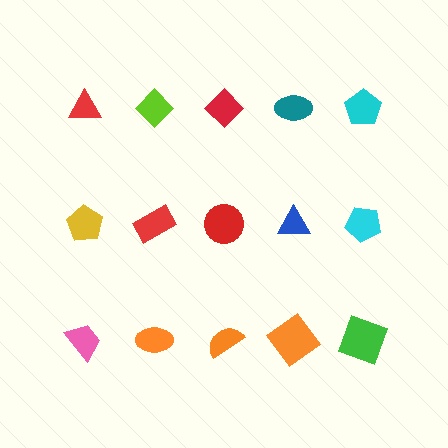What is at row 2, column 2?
A red rectangle.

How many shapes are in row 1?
5 shapes.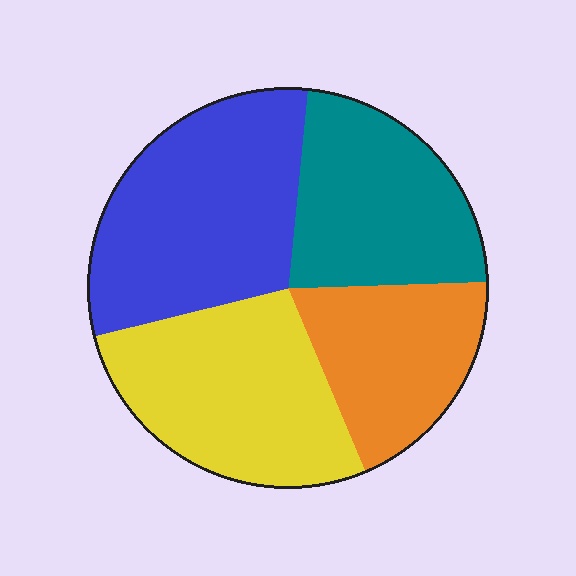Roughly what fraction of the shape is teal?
Teal takes up about one quarter (1/4) of the shape.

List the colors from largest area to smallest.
From largest to smallest: blue, yellow, teal, orange.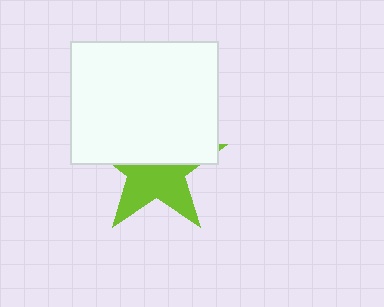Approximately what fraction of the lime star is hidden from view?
Roughly 51% of the lime star is hidden behind the white rectangle.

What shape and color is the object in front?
The object in front is a white rectangle.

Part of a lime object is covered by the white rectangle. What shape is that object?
It is a star.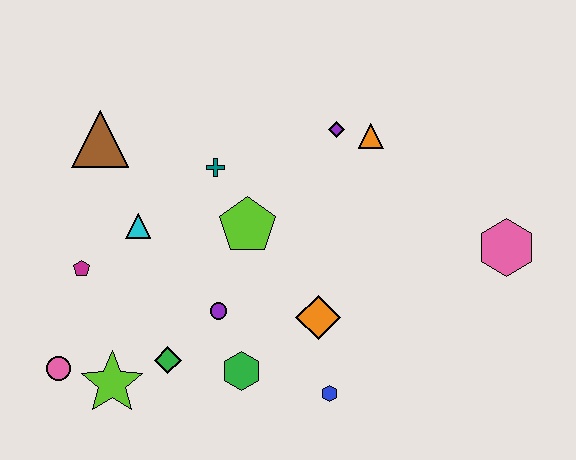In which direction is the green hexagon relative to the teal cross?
The green hexagon is below the teal cross.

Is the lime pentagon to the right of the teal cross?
Yes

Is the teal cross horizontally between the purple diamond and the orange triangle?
No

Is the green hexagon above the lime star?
Yes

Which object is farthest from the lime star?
The pink hexagon is farthest from the lime star.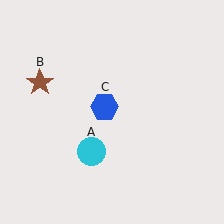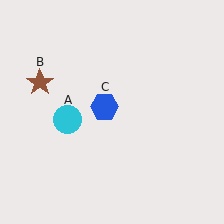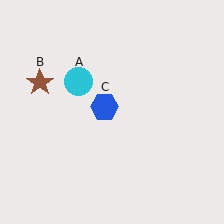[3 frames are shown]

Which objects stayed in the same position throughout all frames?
Brown star (object B) and blue hexagon (object C) remained stationary.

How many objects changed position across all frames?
1 object changed position: cyan circle (object A).